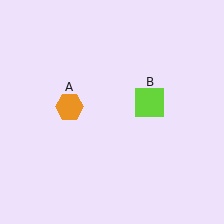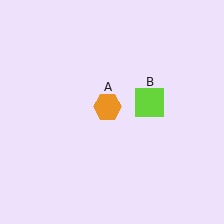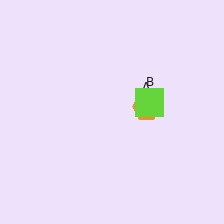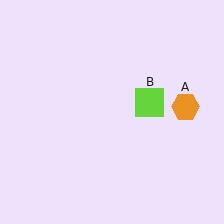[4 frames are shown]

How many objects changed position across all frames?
1 object changed position: orange hexagon (object A).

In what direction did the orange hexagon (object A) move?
The orange hexagon (object A) moved right.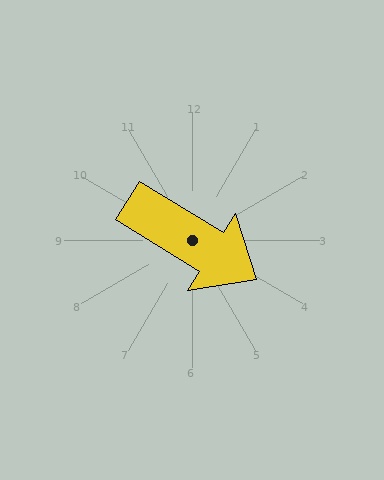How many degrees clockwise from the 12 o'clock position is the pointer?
Approximately 121 degrees.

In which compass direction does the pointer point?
Southeast.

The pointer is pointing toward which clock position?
Roughly 4 o'clock.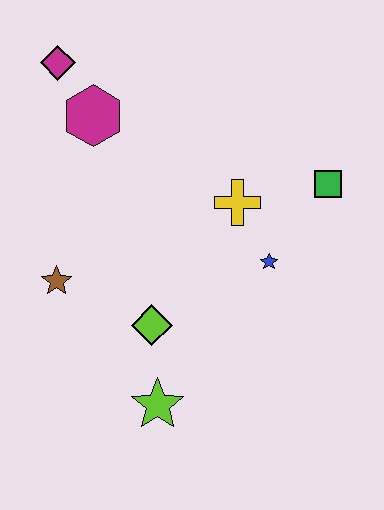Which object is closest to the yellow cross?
The blue star is closest to the yellow cross.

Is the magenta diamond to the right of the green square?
No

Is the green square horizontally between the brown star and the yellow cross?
No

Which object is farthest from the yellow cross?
The magenta diamond is farthest from the yellow cross.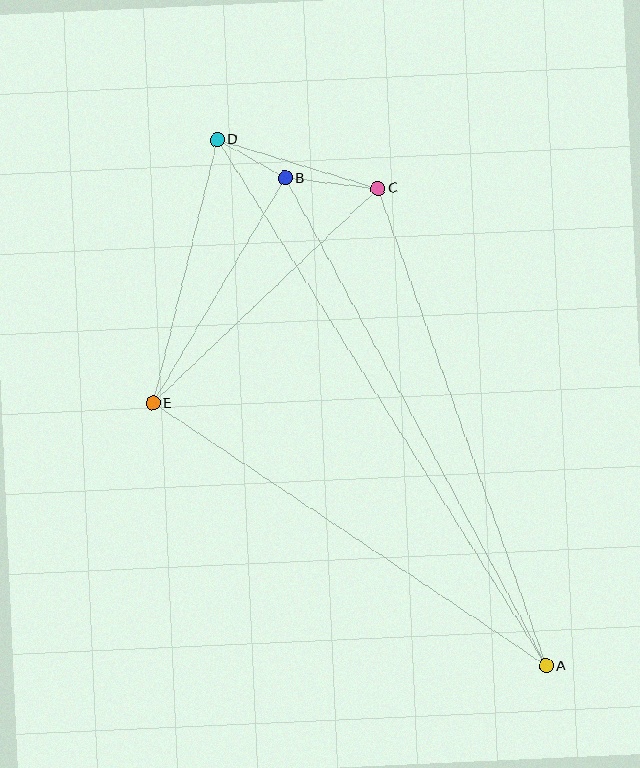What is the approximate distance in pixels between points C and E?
The distance between C and E is approximately 311 pixels.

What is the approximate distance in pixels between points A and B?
The distance between A and B is approximately 553 pixels.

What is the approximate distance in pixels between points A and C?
The distance between A and C is approximately 506 pixels.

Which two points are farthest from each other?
Points A and D are farthest from each other.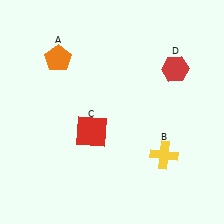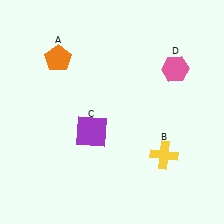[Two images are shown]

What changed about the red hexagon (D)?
In Image 1, D is red. In Image 2, it changed to pink.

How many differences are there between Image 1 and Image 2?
There are 2 differences between the two images.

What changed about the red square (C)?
In Image 1, C is red. In Image 2, it changed to purple.